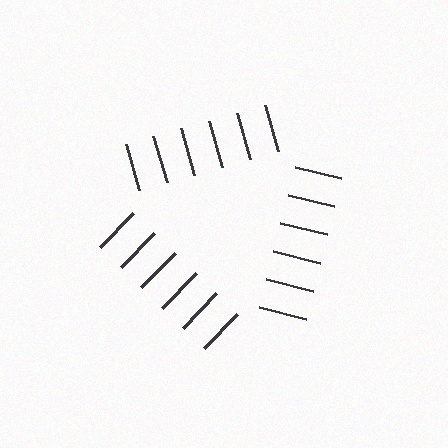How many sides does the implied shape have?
3 sides — the line-ends trace a triangle.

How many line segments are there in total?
18 — 6 along each of the 3 edges.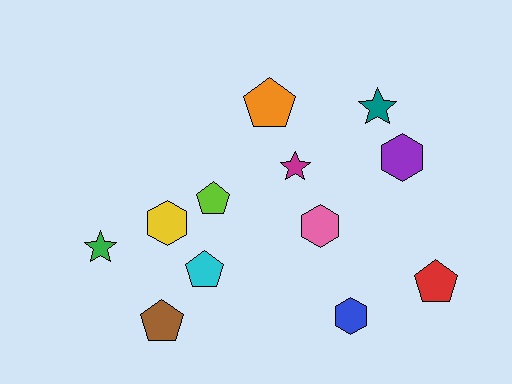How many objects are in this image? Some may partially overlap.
There are 12 objects.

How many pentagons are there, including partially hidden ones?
There are 5 pentagons.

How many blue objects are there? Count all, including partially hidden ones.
There is 1 blue object.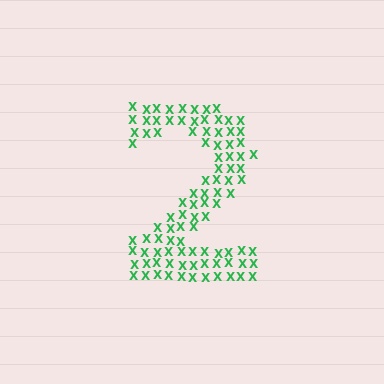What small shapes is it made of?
It is made of small letter X's.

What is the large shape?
The large shape is the digit 2.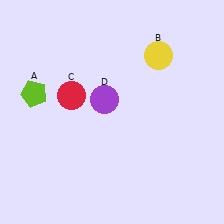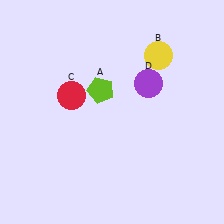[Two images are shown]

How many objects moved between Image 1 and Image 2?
2 objects moved between the two images.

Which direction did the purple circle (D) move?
The purple circle (D) moved right.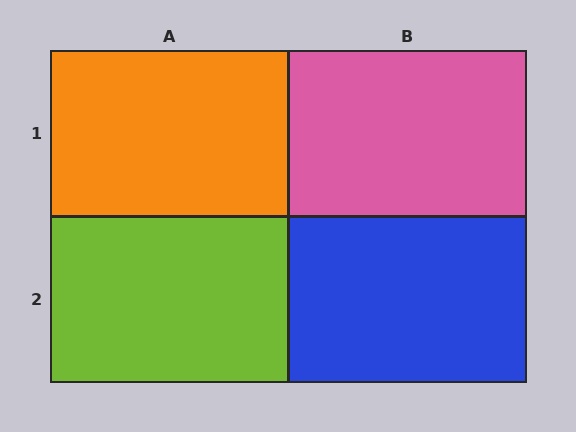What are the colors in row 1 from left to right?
Orange, pink.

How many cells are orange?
1 cell is orange.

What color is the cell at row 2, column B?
Blue.